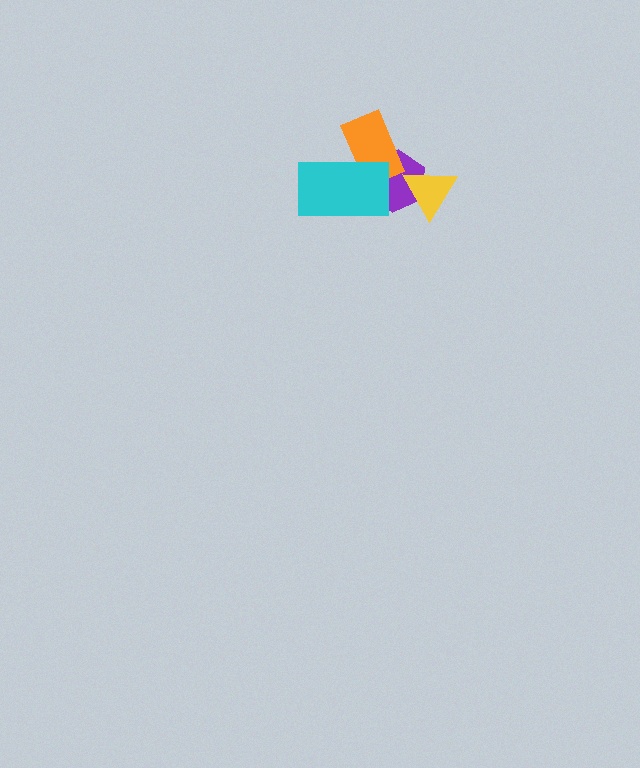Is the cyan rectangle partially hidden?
No, no other shape covers it.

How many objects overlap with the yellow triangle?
1 object overlaps with the yellow triangle.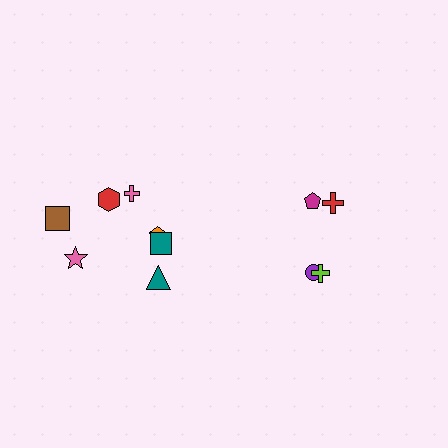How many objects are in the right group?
There are 4 objects.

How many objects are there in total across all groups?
There are 11 objects.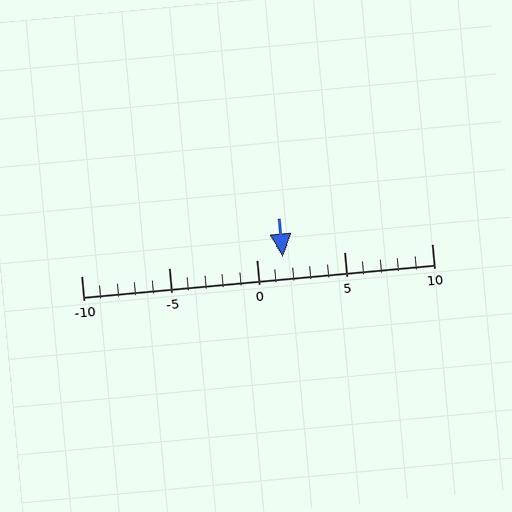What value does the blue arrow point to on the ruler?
The blue arrow points to approximately 2.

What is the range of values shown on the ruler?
The ruler shows values from -10 to 10.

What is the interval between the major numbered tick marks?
The major tick marks are spaced 5 units apart.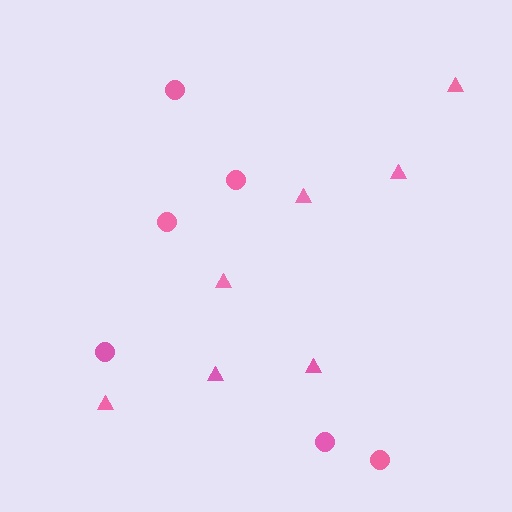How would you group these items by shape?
There are 2 groups: one group of triangles (7) and one group of circles (6).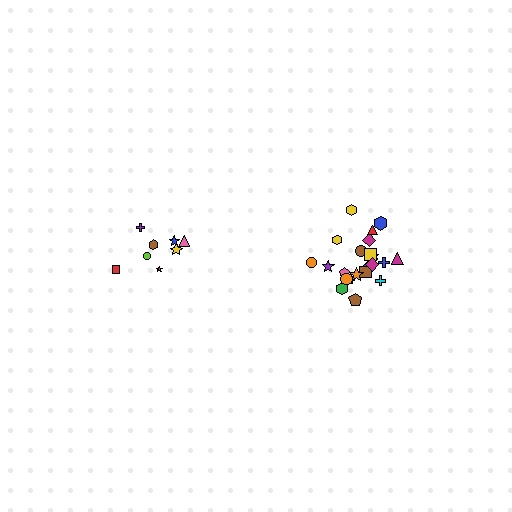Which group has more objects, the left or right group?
The right group.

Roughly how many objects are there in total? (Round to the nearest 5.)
Roughly 30 objects in total.